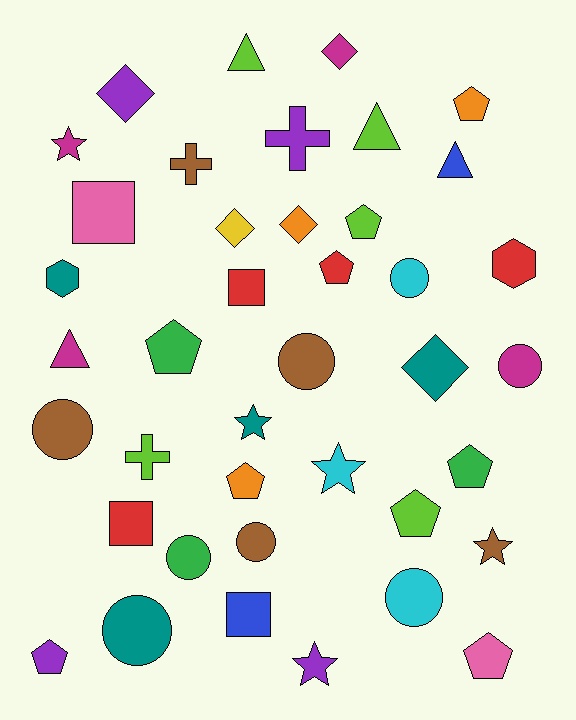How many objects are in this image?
There are 40 objects.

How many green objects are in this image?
There are 3 green objects.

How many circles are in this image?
There are 8 circles.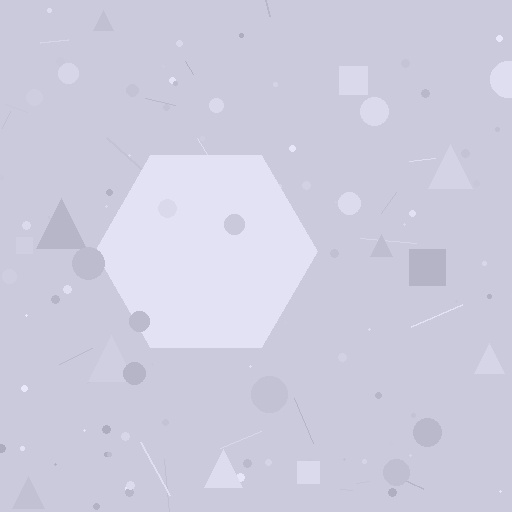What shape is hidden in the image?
A hexagon is hidden in the image.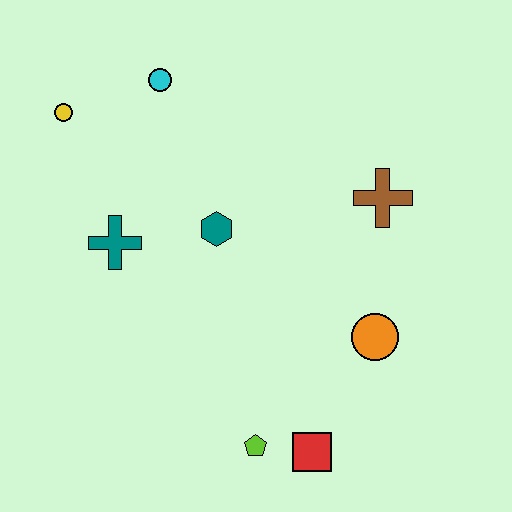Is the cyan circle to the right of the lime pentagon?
No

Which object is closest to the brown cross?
The orange circle is closest to the brown cross.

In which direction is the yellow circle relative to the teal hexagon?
The yellow circle is to the left of the teal hexagon.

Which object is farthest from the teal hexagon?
The red square is farthest from the teal hexagon.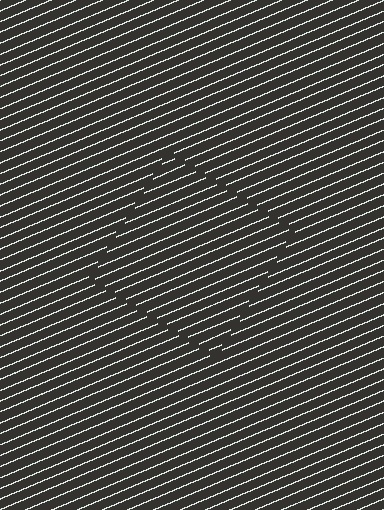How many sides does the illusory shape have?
4 sides — the line-ends trace a square.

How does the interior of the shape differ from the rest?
The interior of the shape contains the same grating, shifted by half a period — the contour is defined by the phase discontinuity where line-ends from the inner and outer gratings abut.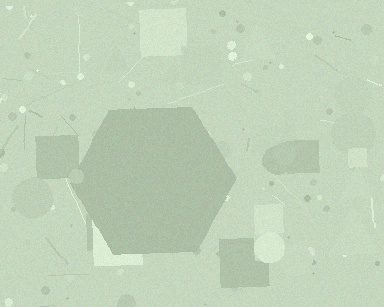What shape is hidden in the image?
A hexagon is hidden in the image.